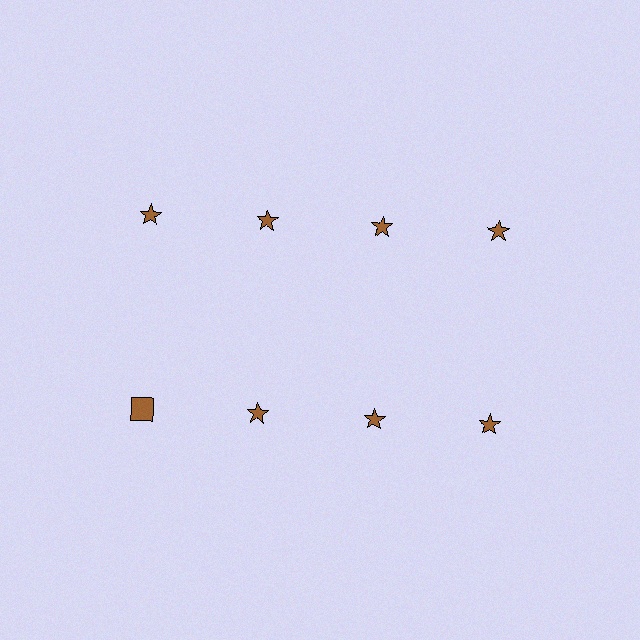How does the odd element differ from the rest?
It has a different shape: square instead of star.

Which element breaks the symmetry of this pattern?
The brown square in the second row, leftmost column breaks the symmetry. All other shapes are brown stars.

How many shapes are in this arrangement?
There are 8 shapes arranged in a grid pattern.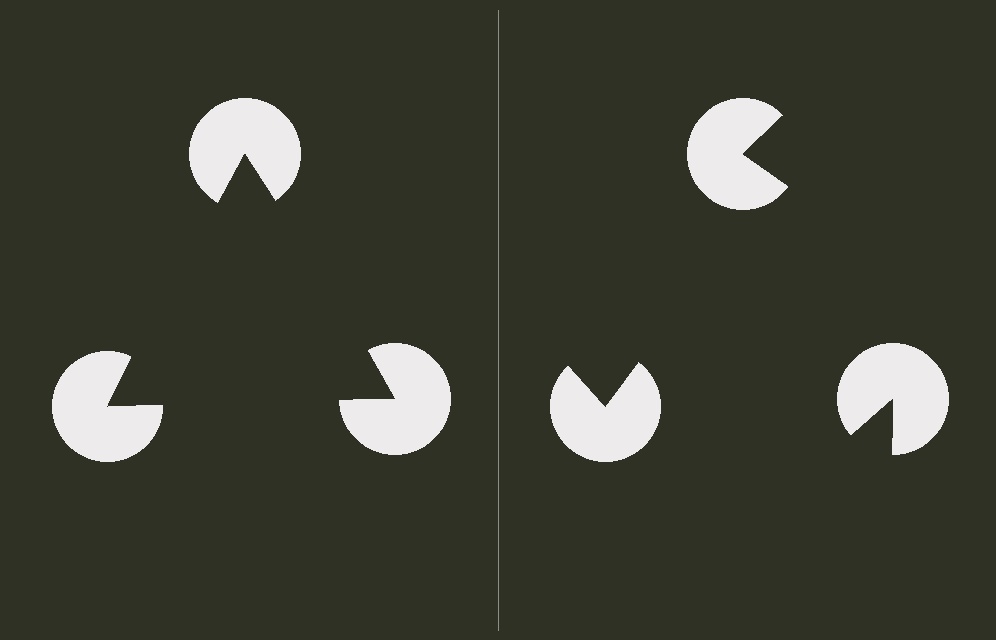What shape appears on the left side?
An illusory triangle.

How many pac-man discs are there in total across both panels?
6 — 3 on each side.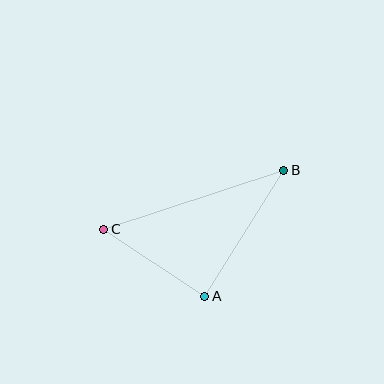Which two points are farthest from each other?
Points B and C are farthest from each other.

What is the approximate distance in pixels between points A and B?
The distance between A and B is approximately 149 pixels.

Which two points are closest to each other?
Points A and C are closest to each other.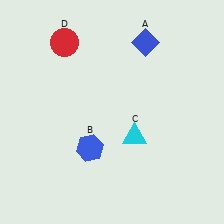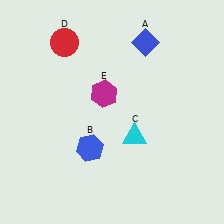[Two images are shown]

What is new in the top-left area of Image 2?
A magenta hexagon (E) was added in the top-left area of Image 2.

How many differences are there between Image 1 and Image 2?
There is 1 difference between the two images.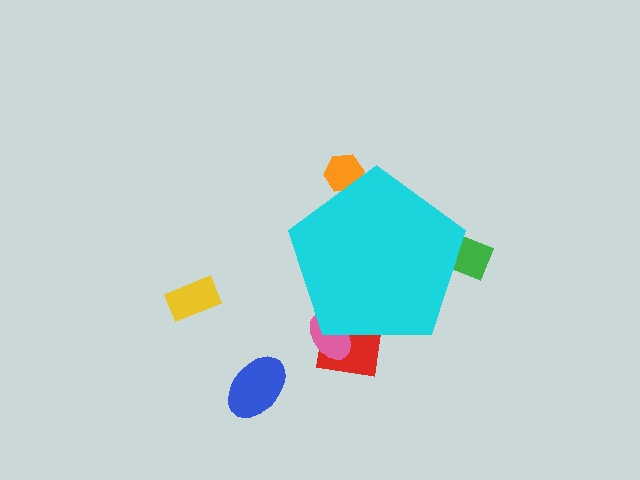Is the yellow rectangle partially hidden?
No, the yellow rectangle is fully visible.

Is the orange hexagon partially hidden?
Yes, the orange hexagon is partially hidden behind the cyan pentagon.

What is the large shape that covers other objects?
A cyan pentagon.